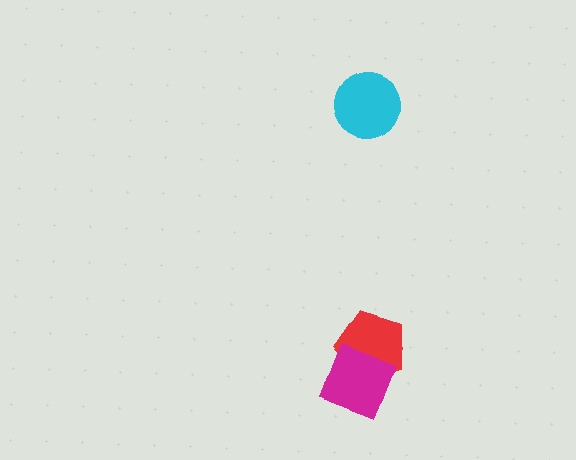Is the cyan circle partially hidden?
No, no other shape covers it.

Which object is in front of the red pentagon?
The magenta diamond is in front of the red pentagon.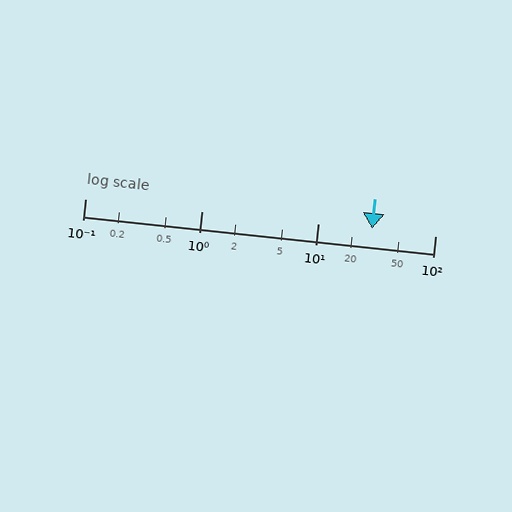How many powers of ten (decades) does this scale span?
The scale spans 3 decades, from 0.1 to 100.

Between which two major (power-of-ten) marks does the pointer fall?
The pointer is between 10 and 100.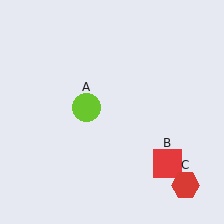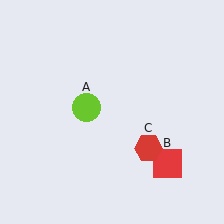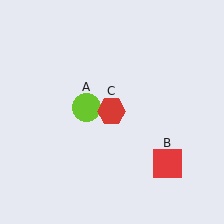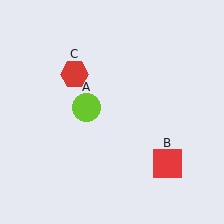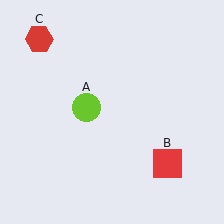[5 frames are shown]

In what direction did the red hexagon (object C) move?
The red hexagon (object C) moved up and to the left.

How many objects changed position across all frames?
1 object changed position: red hexagon (object C).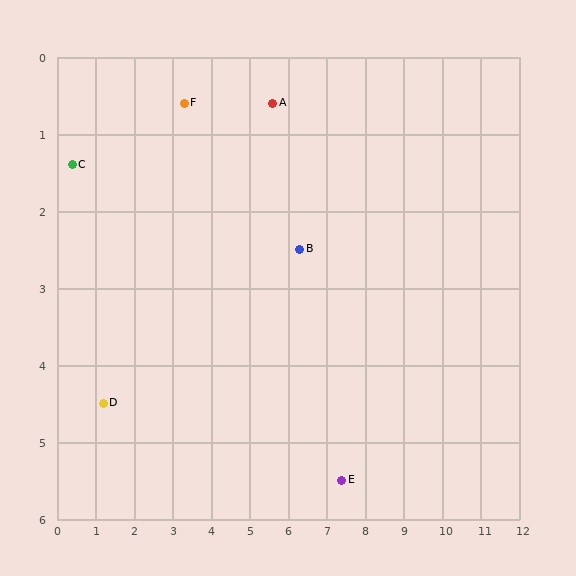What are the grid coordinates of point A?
Point A is at approximately (5.6, 0.6).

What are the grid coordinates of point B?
Point B is at approximately (6.3, 2.5).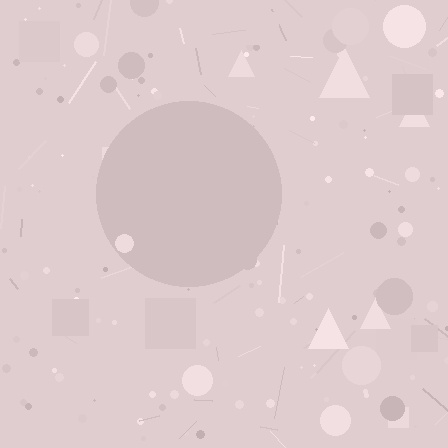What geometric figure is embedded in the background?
A circle is embedded in the background.